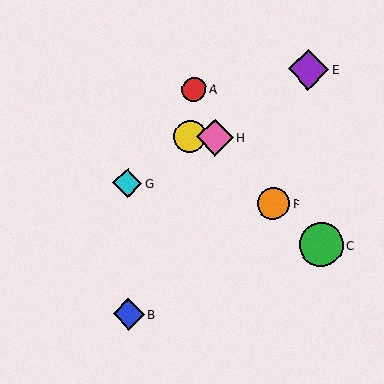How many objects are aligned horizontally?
2 objects (D, H) are aligned horizontally.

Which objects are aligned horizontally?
Objects D, H are aligned horizontally.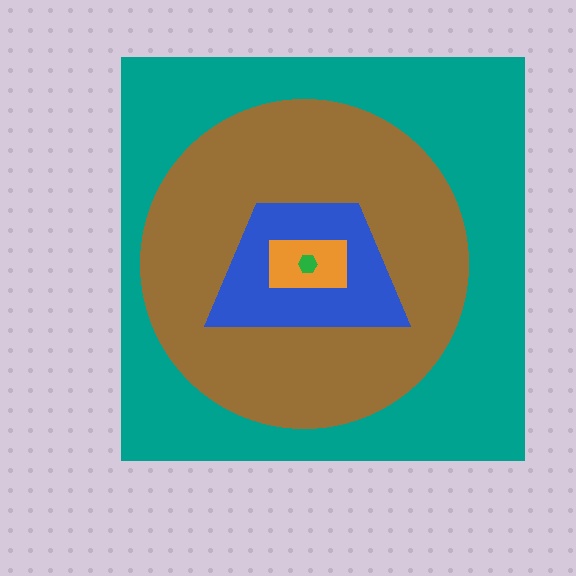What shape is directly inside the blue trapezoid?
The orange rectangle.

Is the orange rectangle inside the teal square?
Yes.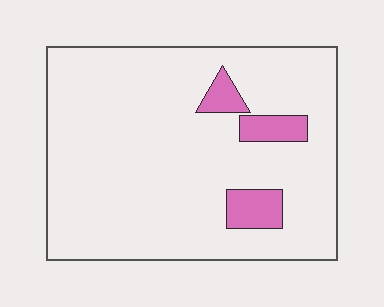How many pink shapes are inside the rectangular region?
3.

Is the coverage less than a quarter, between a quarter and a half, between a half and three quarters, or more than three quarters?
Less than a quarter.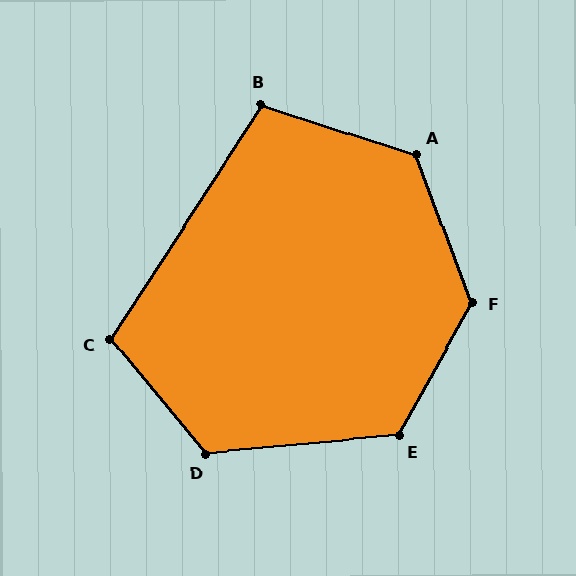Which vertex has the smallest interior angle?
B, at approximately 105 degrees.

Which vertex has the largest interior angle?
F, at approximately 131 degrees.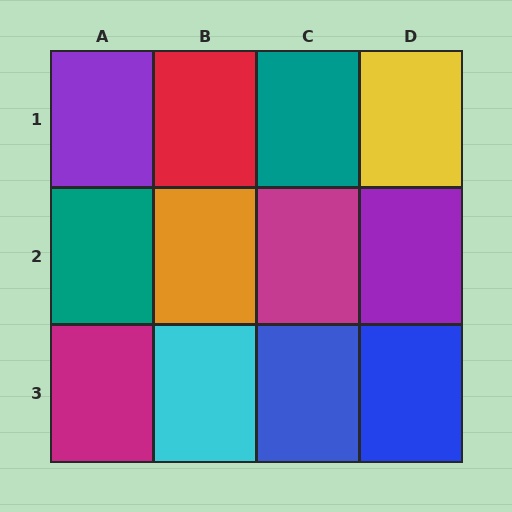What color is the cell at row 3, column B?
Cyan.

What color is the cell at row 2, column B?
Orange.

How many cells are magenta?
2 cells are magenta.